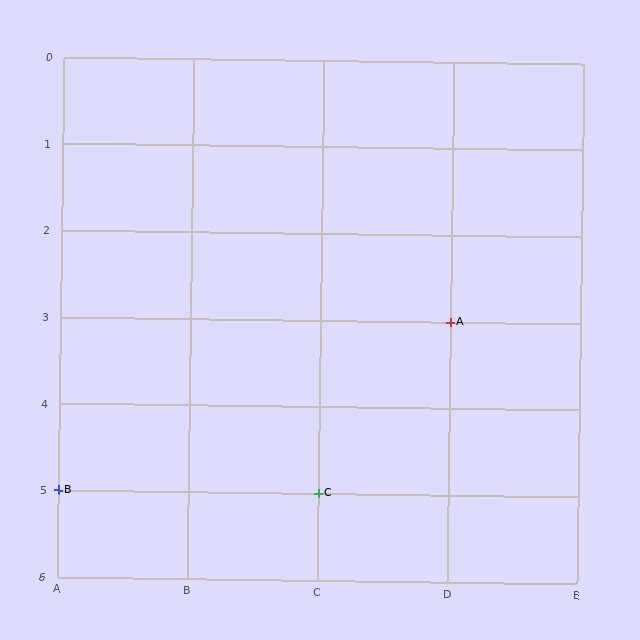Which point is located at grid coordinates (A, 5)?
Point B is at (A, 5).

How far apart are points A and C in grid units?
Points A and C are 1 column and 2 rows apart (about 2.2 grid units diagonally).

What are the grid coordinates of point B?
Point B is at grid coordinates (A, 5).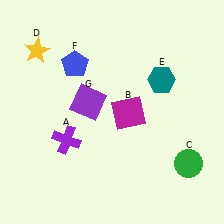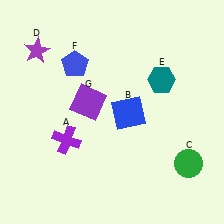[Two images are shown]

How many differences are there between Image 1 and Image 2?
There are 2 differences between the two images.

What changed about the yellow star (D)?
In Image 1, D is yellow. In Image 2, it changed to purple.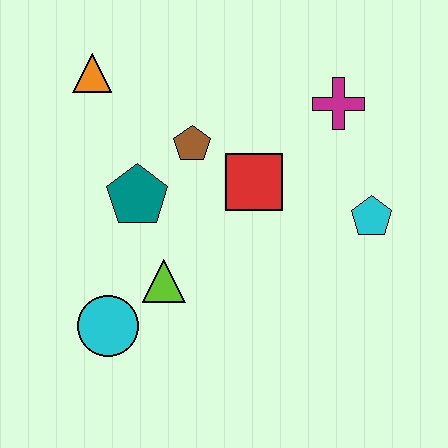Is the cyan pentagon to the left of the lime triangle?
No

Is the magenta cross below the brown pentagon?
No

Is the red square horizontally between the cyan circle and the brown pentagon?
No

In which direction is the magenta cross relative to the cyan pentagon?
The magenta cross is above the cyan pentagon.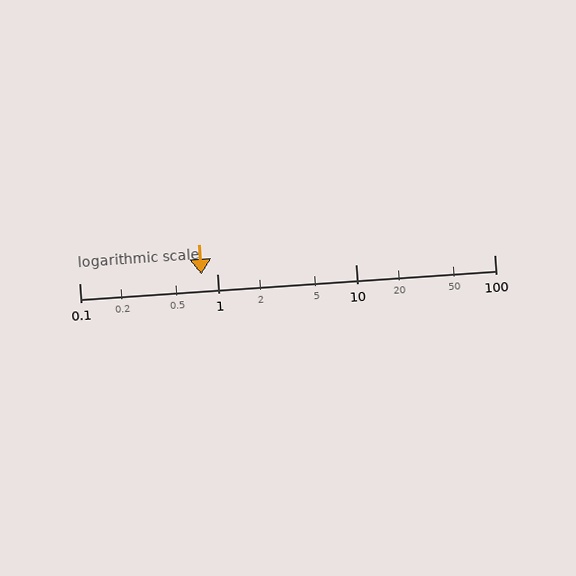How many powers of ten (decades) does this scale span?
The scale spans 3 decades, from 0.1 to 100.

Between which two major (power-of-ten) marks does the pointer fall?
The pointer is between 0.1 and 1.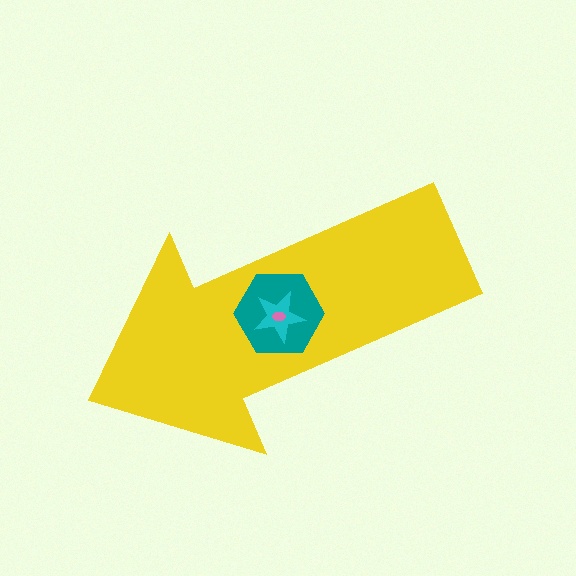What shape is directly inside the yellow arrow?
The teal hexagon.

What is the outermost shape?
The yellow arrow.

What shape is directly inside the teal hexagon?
The cyan star.